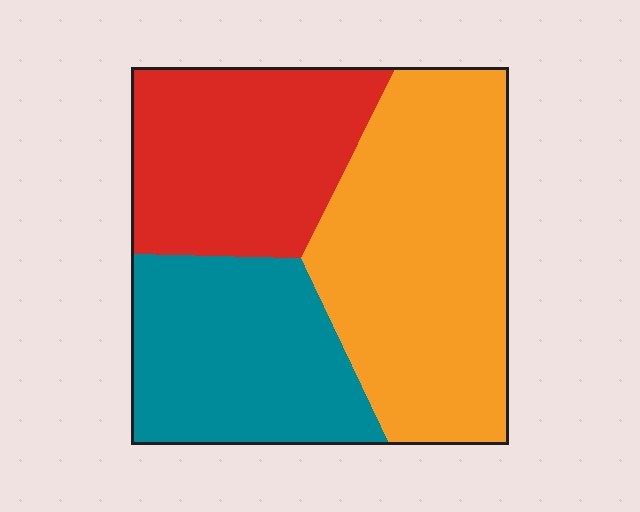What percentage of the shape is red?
Red covers around 30% of the shape.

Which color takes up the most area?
Orange, at roughly 45%.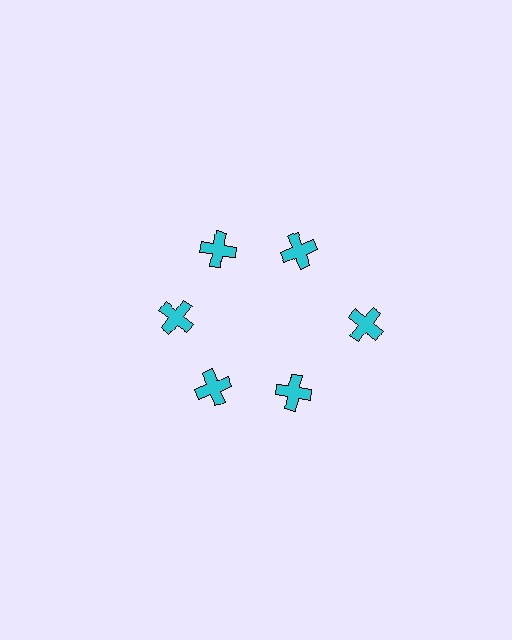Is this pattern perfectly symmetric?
No. The 6 cyan crosses are arranged in a ring, but one element near the 3 o'clock position is pushed outward from the center, breaking the 6-fold rotational symmetry.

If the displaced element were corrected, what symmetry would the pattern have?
It would have 6-fold rotational symmetry — the pattern would map onto itself every 60 degrees.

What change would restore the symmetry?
The symmetry would be restored by moving it inward, back onto the ring so that all 6 crosses sit at equal angles and equal distance from the center.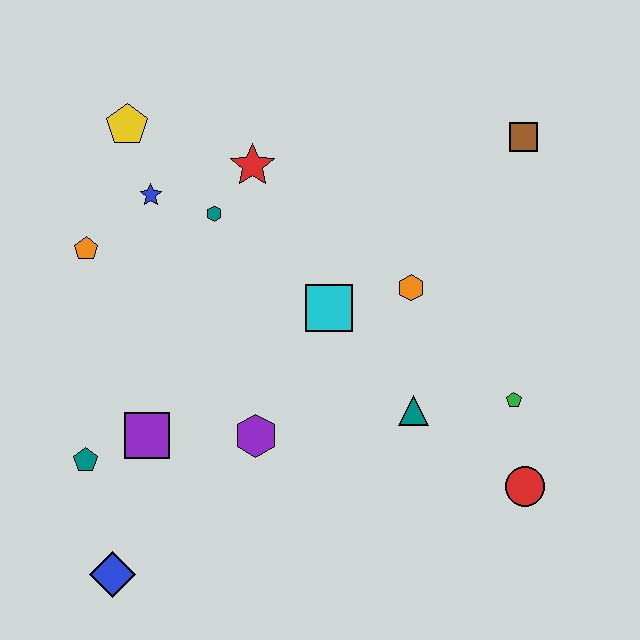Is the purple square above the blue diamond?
Yes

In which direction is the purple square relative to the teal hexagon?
The purple square is below the teal hexagon.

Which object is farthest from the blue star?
The red circle is farthest from the blue star.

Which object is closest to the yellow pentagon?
The blue star is closest to the yellow pentagon.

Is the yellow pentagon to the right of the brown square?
No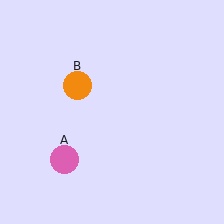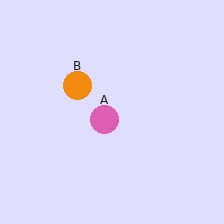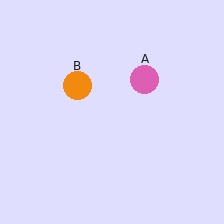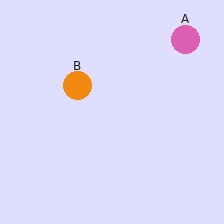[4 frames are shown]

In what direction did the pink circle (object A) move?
The pink circle (object A) moved up and to the right.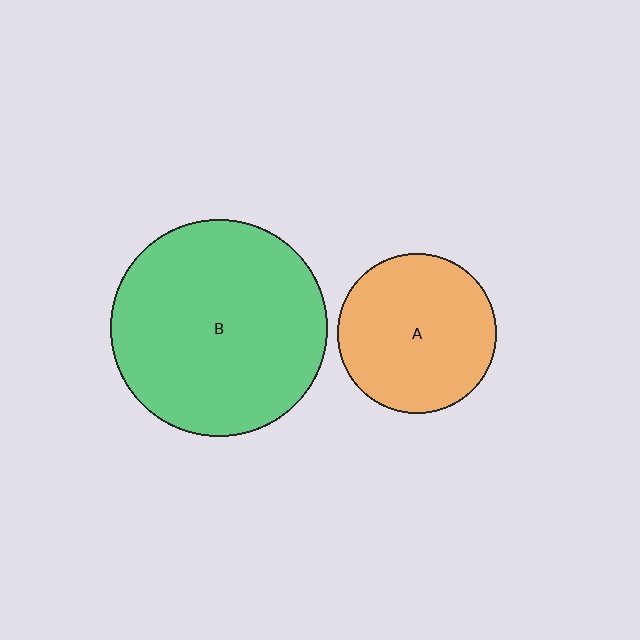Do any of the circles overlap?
No, none of the circles overlap.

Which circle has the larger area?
Circle B (green).